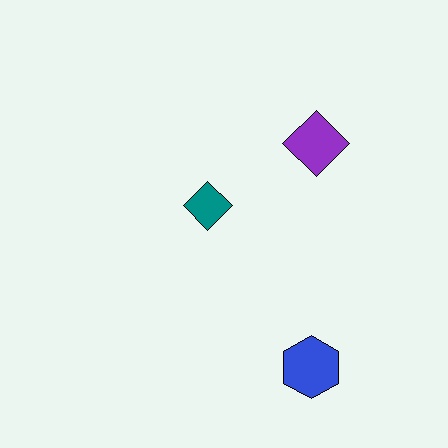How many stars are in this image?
There are no stars.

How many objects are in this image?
There are 3 objects.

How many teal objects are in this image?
There is 1 teal object.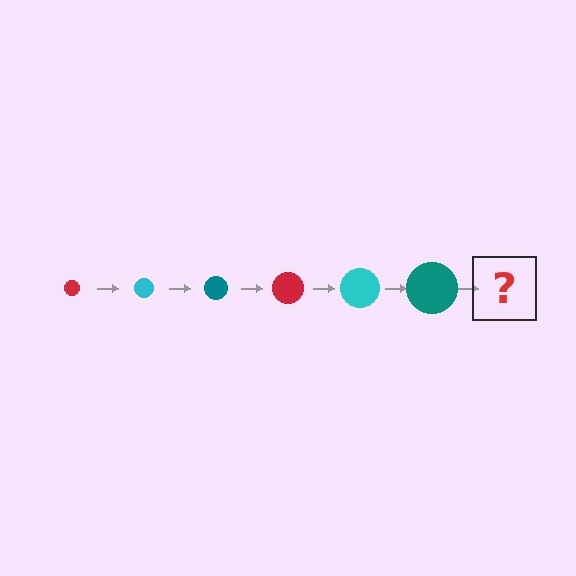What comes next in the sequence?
The next element should be a red circle, larger than the previous one.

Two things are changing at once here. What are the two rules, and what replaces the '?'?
The two rules are that the circle grows larger each step and the color cycles through red, cyan, and teal. The '?' should be a red circle, larger than the previous one.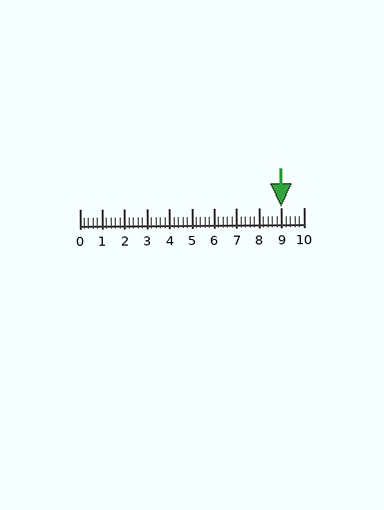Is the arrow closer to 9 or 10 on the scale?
The arrow is closer to 9.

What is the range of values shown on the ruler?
The ruler shows values from 0 to 10.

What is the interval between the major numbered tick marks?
The major tick marks are spaced 1 units apart.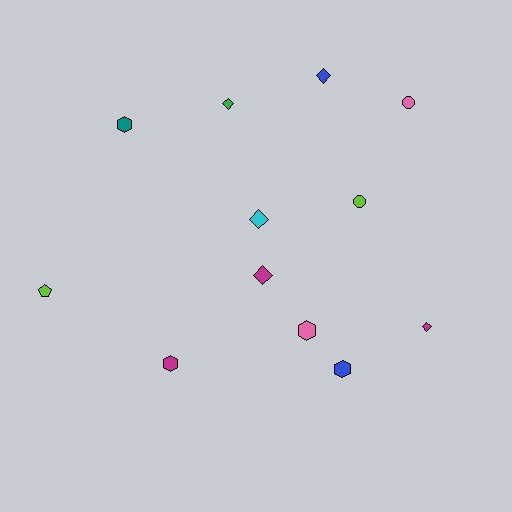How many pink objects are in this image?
There are 2 pink objects.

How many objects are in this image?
There are 12 objects.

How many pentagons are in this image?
There is 1 pentagon.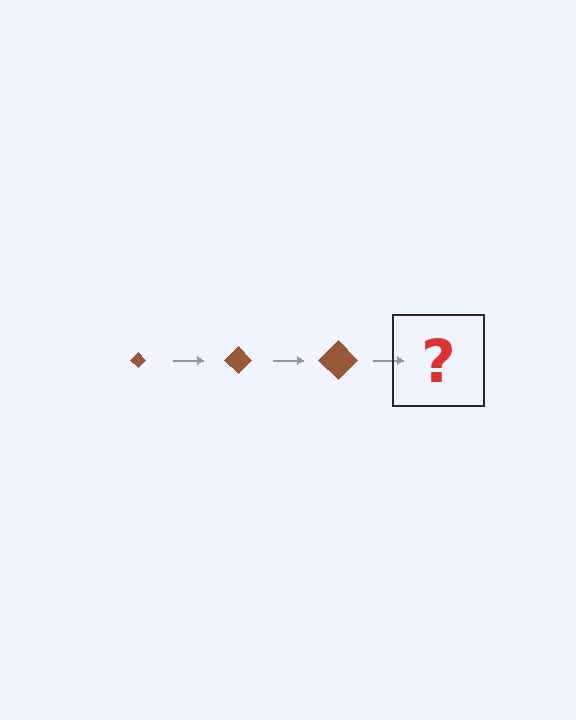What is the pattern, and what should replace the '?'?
The pattern is that the diamond gets progressively larger each step. The '?' should be a brown diamond, larger than the previous one.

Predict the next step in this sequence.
The next step is a brown diamond, larger than the previous one.